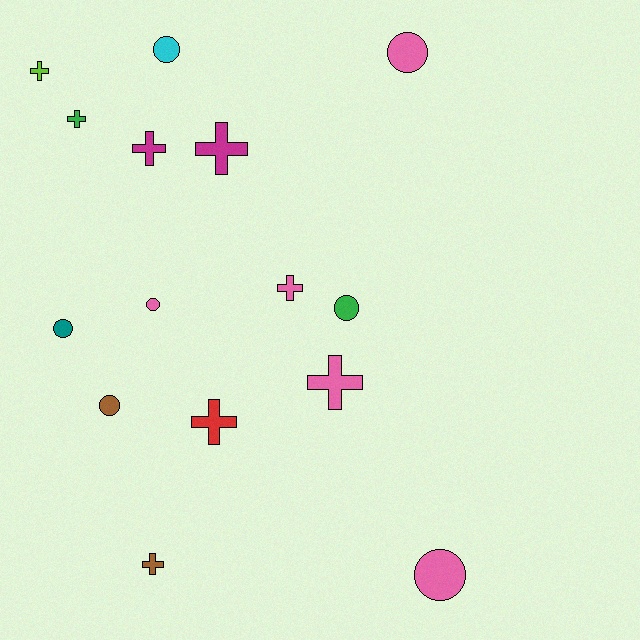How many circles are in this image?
There are 7 circles.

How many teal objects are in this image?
There is 1 teal object.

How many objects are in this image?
There are 15 objects.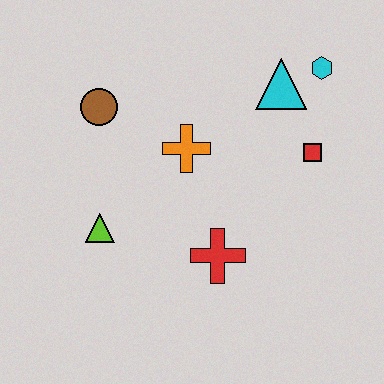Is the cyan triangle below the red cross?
No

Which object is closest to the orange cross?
The brown circle is closest to the orange cross.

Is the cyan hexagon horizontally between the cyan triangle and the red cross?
No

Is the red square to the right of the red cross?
Yes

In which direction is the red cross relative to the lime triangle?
The red cross is to the right of the lime triangle.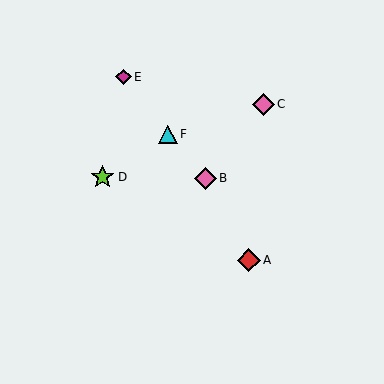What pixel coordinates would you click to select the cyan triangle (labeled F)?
Click at (168, 134) to select the cyan triangle F.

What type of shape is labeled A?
Shape A is a red diamond.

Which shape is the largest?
The red diamond (labeled A) is the largest.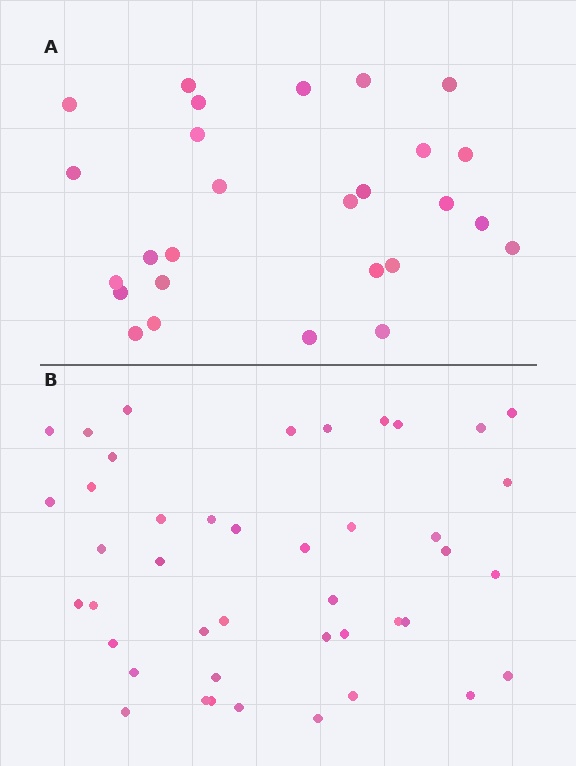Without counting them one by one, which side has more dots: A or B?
Region B (the bottom region) has more dots.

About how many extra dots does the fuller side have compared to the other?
Region B has approximately 15 more dots than region A.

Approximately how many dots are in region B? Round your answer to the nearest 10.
About 40 dots. (The exact count is 43, which rounds to 40.)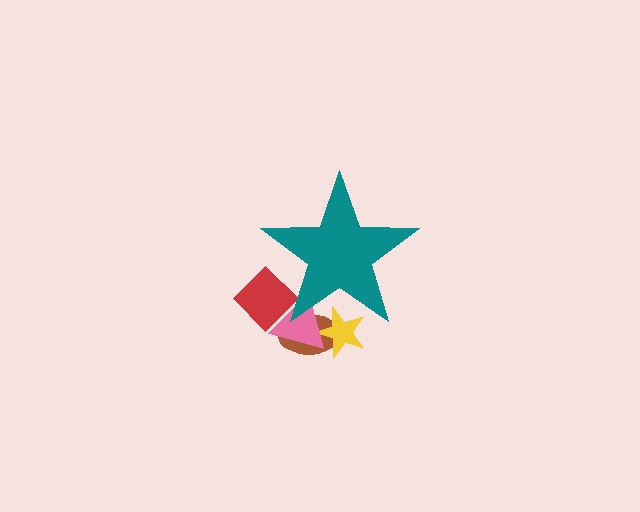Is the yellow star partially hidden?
Yes, the yellow star is partially hidden behind the teal star.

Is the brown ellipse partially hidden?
Yes, the brown ellipse is partially hidden behind the teal star.